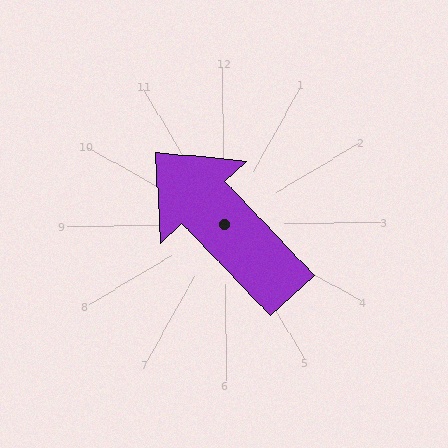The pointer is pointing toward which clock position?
Roughly 11 o'clock.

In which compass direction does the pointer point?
Northwest.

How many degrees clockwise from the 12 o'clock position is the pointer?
Approximately 317 degrees.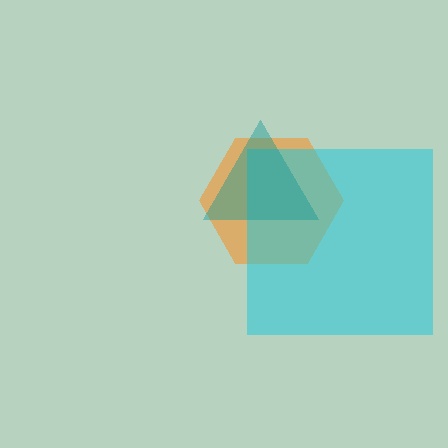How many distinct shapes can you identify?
There are 3 distinct shapes: an orange hexagon, a cyan square, a teal triangle.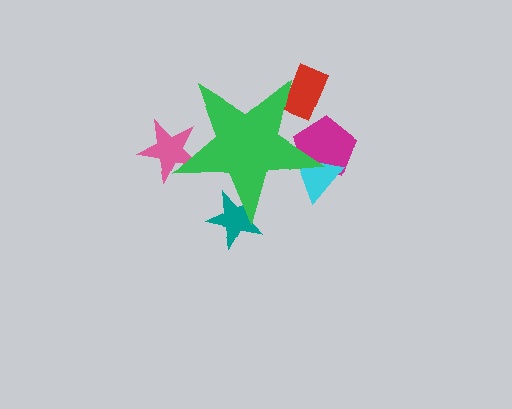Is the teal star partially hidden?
Yes, the teal star is partially hidden behind the green star.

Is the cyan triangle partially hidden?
Yes, the cyan triangle is partially hidden behind the green star.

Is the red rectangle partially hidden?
Yes, the red rectangle is partially hidden behind the green star.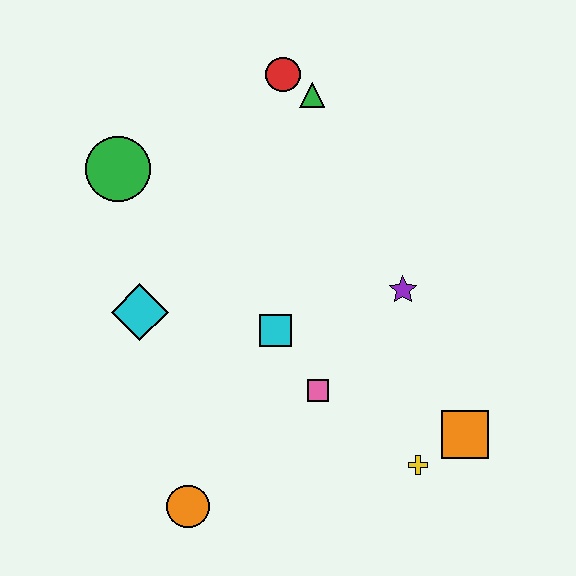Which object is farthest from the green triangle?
The orange circle is farthest from the green triangle.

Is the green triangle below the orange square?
No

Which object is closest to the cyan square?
The pink square is closest to the cyan square.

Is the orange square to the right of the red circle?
Yes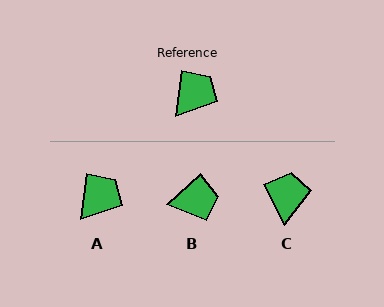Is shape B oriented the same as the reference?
No, it is off by about 41 degrees.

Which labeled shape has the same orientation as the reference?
A.